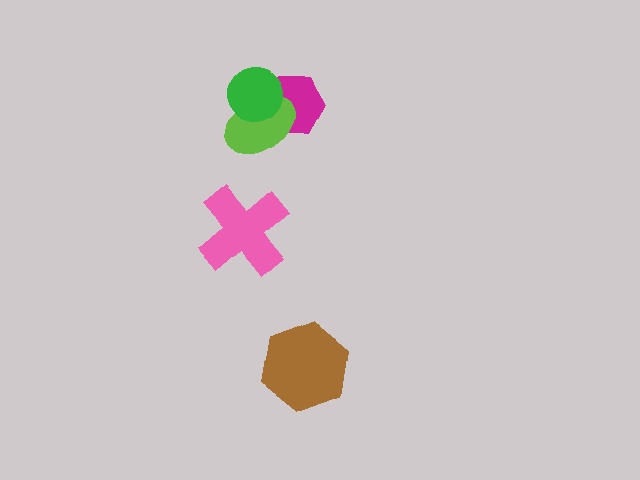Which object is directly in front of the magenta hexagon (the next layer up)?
The lime ellipse is directly in front of the magenta hexagon.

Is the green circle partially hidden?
No, no other shape covers it.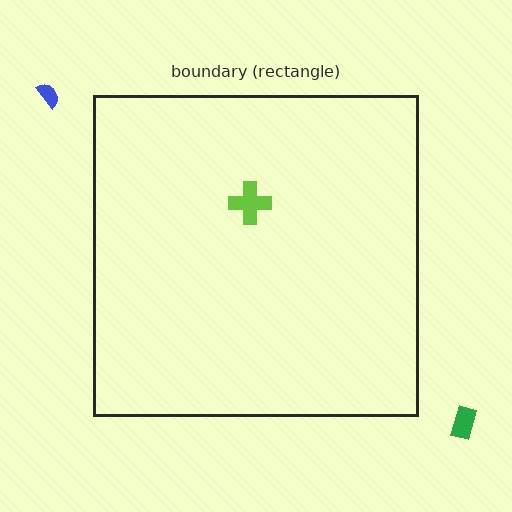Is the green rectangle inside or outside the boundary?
Outside.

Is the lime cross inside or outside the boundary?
Inside.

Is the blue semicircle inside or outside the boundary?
Outside.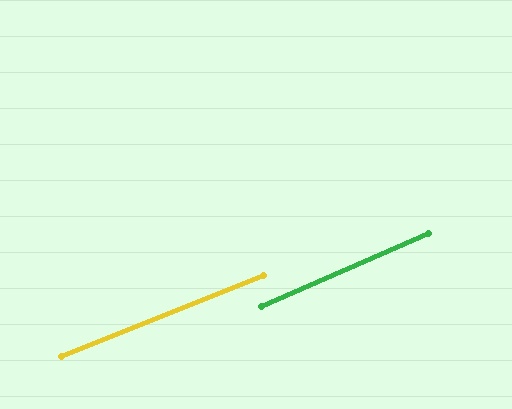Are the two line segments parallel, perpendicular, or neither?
Parallel — their directions differ by only 1.7°.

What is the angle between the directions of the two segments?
Approximately 2 degrees.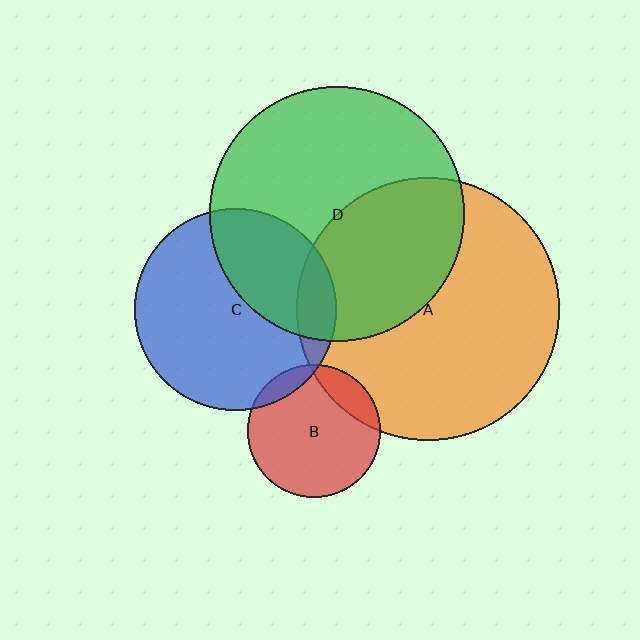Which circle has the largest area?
Circle A (orange).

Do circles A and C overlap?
Yes.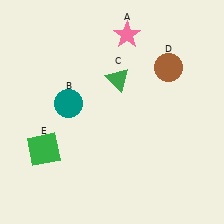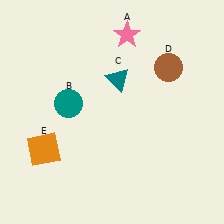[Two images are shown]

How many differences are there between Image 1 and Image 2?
There are 2 differences between the two images.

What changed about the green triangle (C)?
In Image 1, C is green. In Image 2, it changed to teal.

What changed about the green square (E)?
In Image 1, E is green. In Image 2, it changed to orange.